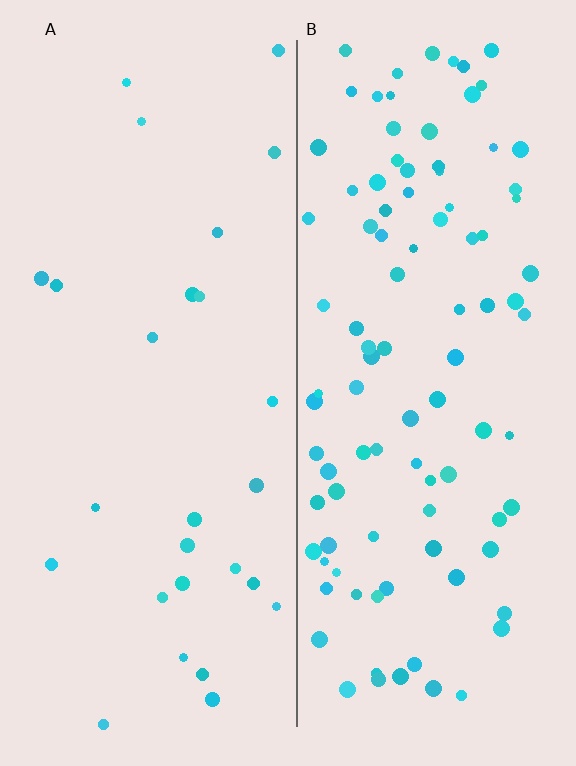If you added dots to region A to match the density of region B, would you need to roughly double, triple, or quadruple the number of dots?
Approximately quadruple.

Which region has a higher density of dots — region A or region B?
B (the right).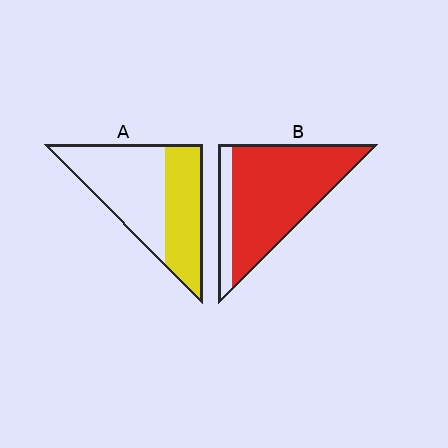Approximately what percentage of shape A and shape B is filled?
A is approximately 40% and B is approximately 85%.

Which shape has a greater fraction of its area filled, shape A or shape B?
Shape B.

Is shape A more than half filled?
No.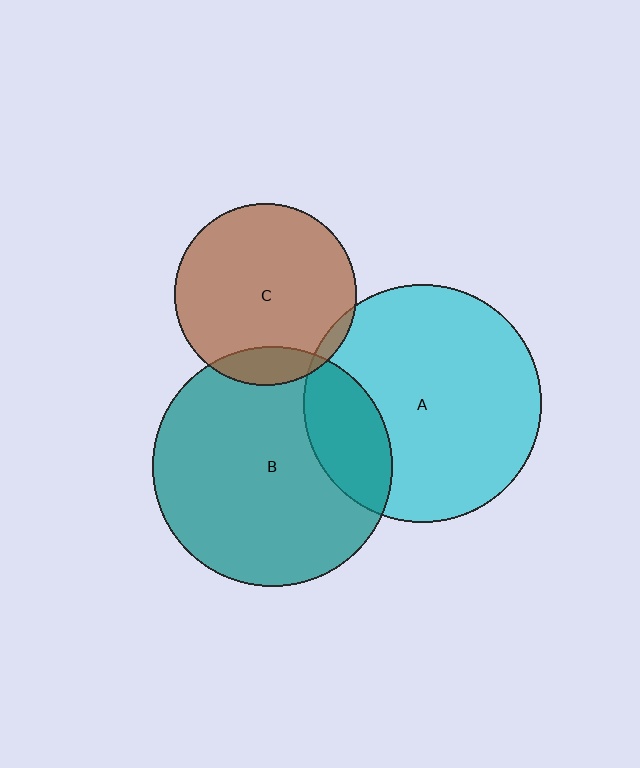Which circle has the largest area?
Circle B (teal).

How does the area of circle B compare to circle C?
Approximately 1.7 times.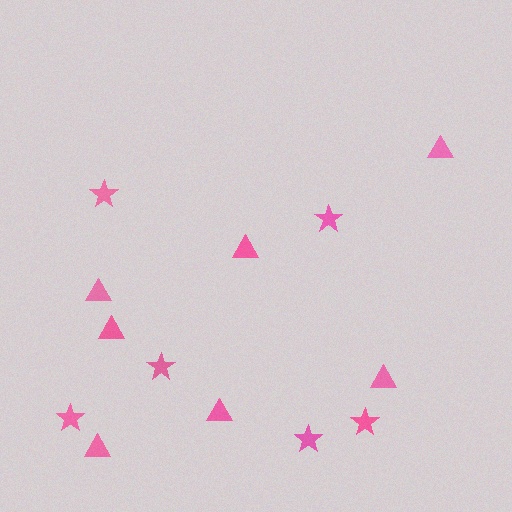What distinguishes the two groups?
There are 2 groups: one group of triangles (7) and one group of stars (6).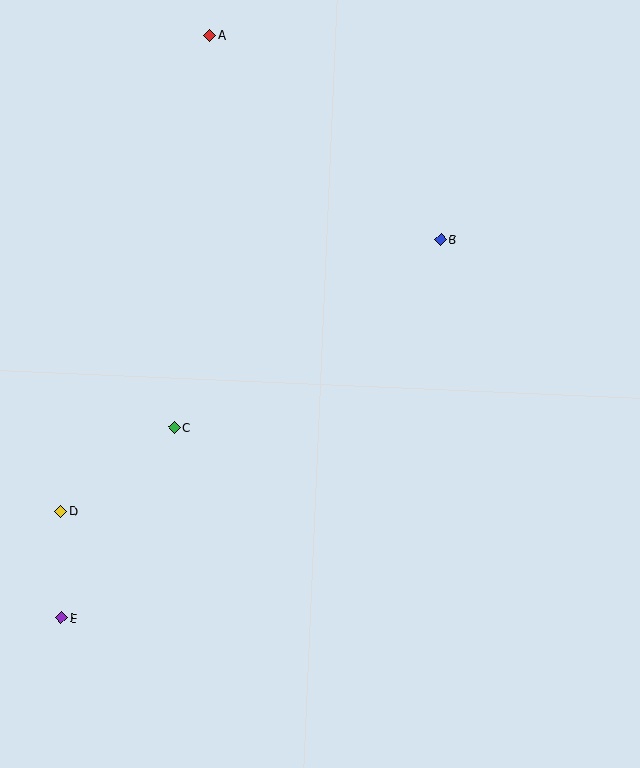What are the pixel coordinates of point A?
Point A is at (210, 35).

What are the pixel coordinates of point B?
Point B is at (441, 239).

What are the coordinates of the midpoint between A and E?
The midpoint between A and E is at (136, 326).